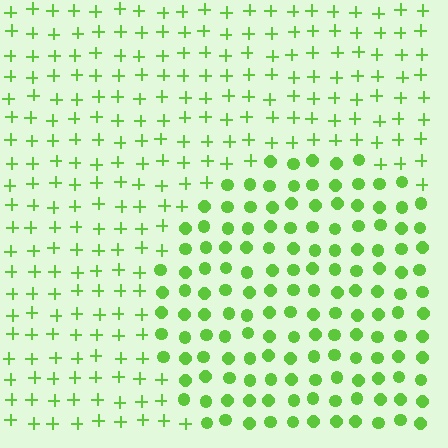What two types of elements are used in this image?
The image uses circles inside the circle region and plus signs outside it.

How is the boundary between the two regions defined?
The boundary is defined by a change in element shape: circles inside vs. plus signs outside. All elements share the same color and spacing.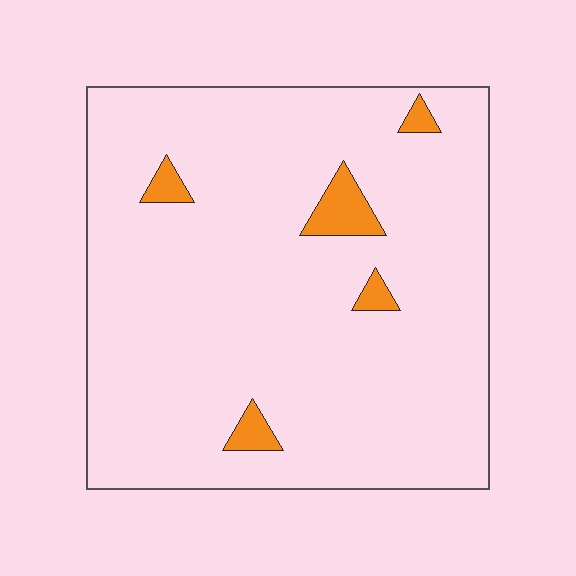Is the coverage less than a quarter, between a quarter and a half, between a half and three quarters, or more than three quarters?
Less than a quarter.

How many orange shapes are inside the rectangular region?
5.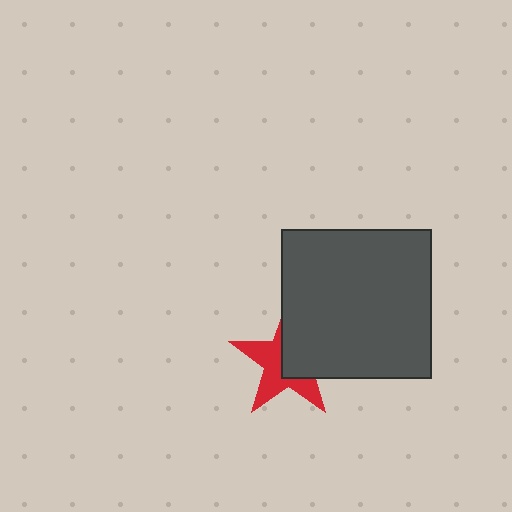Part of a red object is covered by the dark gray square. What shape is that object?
It is a star.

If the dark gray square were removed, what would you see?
You would see the complete red star.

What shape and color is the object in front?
The object in front is a dark gray square.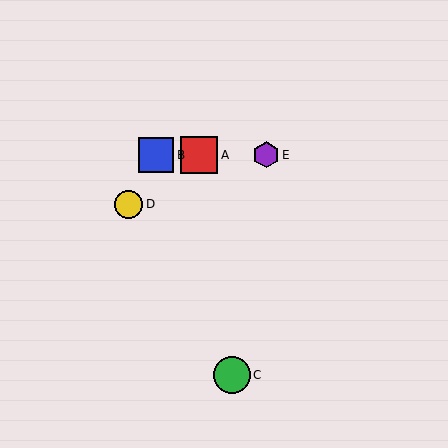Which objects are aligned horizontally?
Objects A, B, E are aligned horizontally.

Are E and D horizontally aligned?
No, E is at y≈155 and D is at y≈204.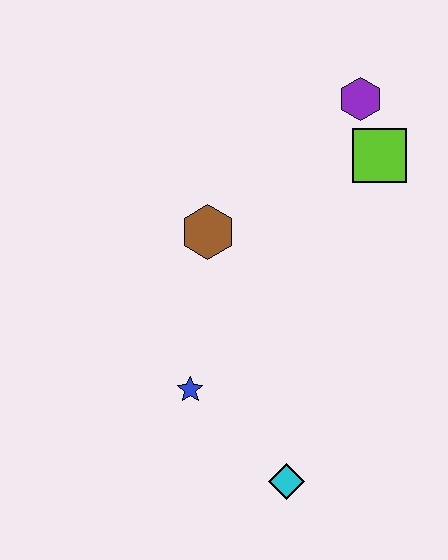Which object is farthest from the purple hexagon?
The cyan diamond is farthest from the purple hexagon.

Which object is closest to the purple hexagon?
The lime square is closest to the purple hexagon.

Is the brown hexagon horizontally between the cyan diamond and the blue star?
Yes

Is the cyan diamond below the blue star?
Yes